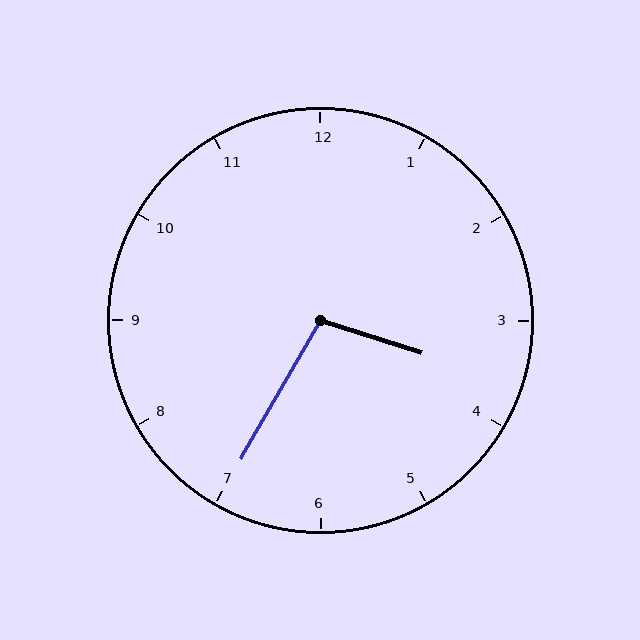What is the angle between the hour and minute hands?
Approximately 102 degrees.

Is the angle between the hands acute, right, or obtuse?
It is obtuse.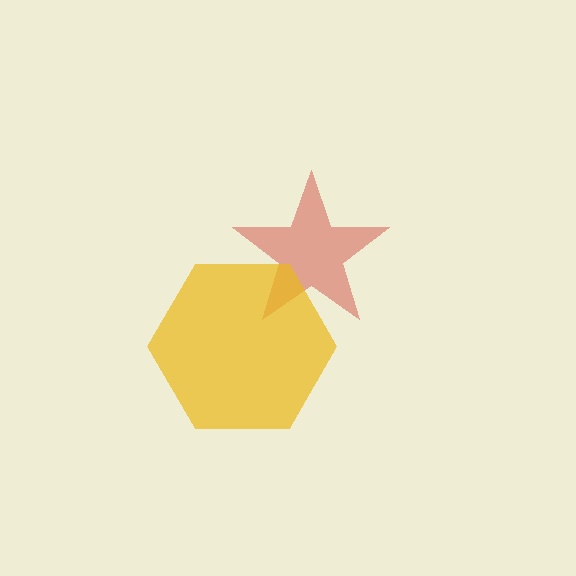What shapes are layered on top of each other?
The layered shapes are: a red star, a yellow hexagon.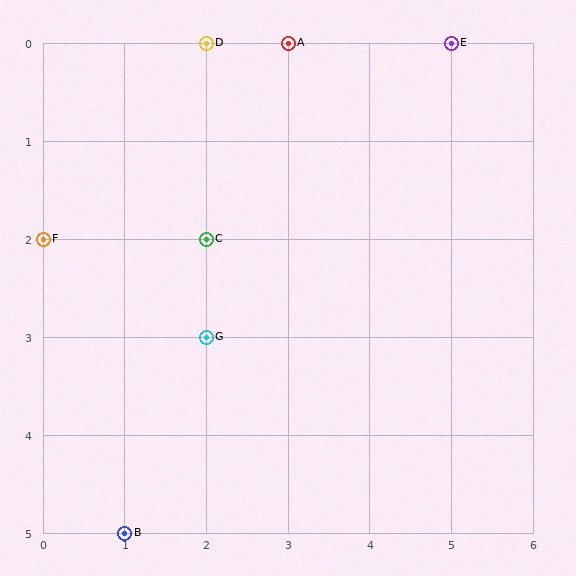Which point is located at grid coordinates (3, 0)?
Point A is at (3, 0).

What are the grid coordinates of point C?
Point C is at grid coordinates (2, 2).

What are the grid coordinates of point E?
Point E is at grid coordinates (5, 0).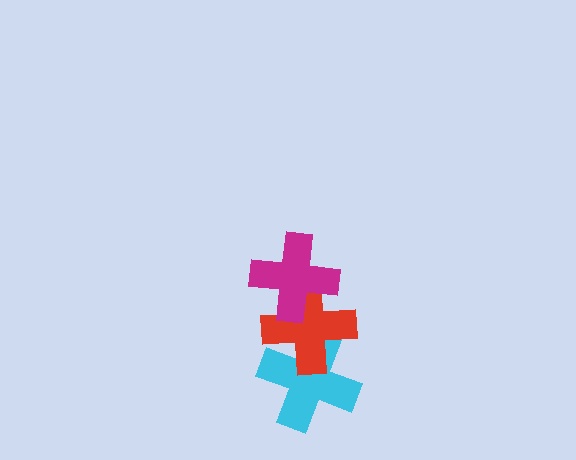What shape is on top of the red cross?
The magenta cross is on top of the red cross.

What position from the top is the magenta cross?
The magenta cross is 1st from the top.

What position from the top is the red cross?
The red cross is 2nd from the top.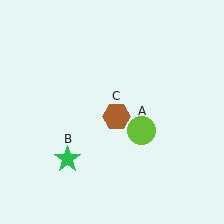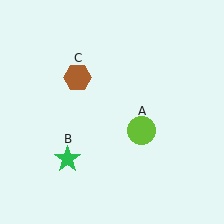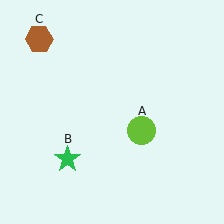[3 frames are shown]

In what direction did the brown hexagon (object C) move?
The brown hexagon (object C) moved up and to the left.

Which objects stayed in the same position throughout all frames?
Lime circle (object A) and green star (object B) remained stationary.